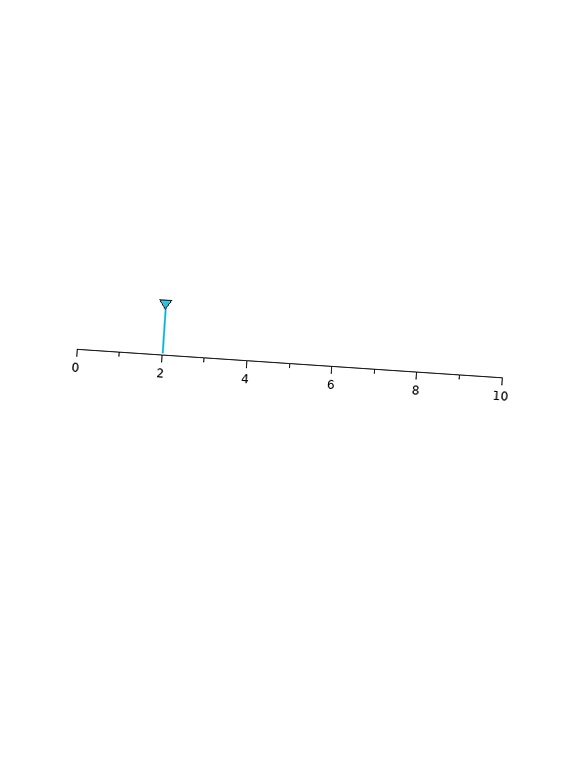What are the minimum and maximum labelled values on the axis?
The axis runs from 0 to 10.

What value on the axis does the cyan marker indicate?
The marker indicates approximately 2.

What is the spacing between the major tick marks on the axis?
The major ticks are spaced 2 apart.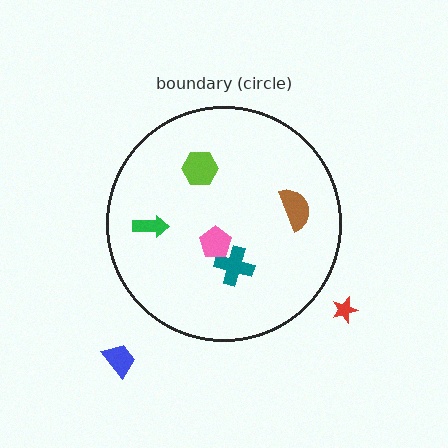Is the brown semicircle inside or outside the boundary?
Inside.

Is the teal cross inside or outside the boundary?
Inside.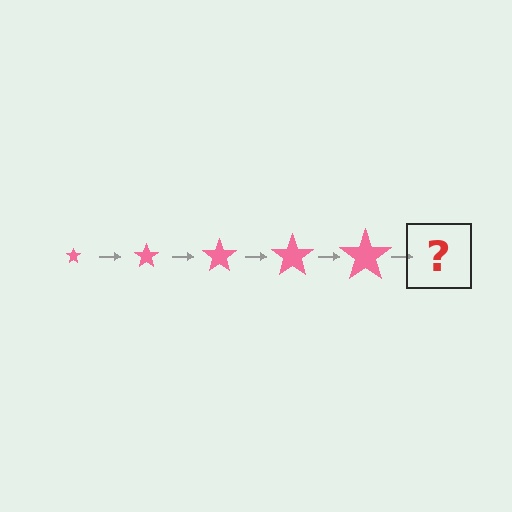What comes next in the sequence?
The next element should be a pink star, larger than the previous one.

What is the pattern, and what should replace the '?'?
The pattern is that the star gets progressively larger each step. The '?' should be a pink star, larger than the previous one.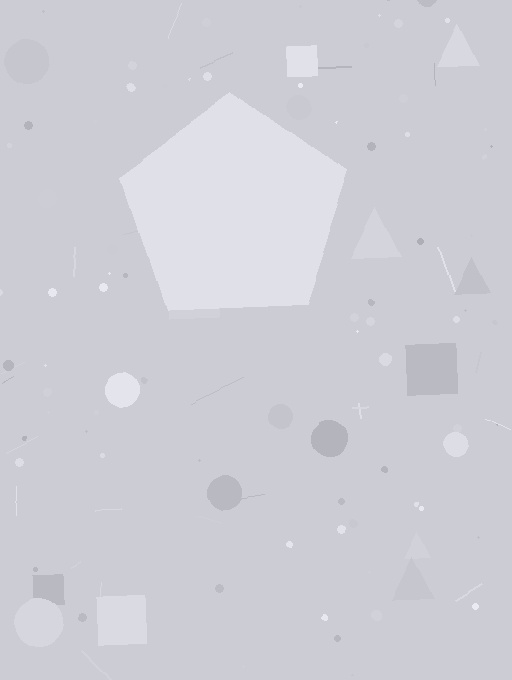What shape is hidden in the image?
A pentagon is hidden in the image.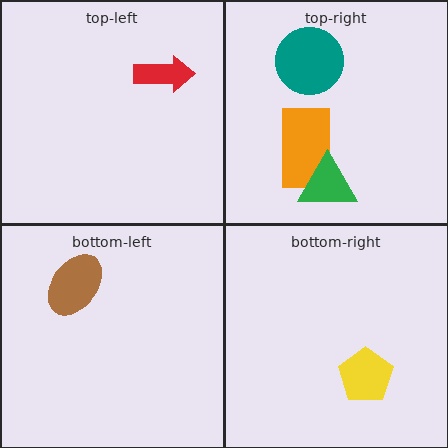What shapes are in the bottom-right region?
The yellow pentagon.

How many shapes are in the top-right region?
3.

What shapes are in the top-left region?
The red arrow.